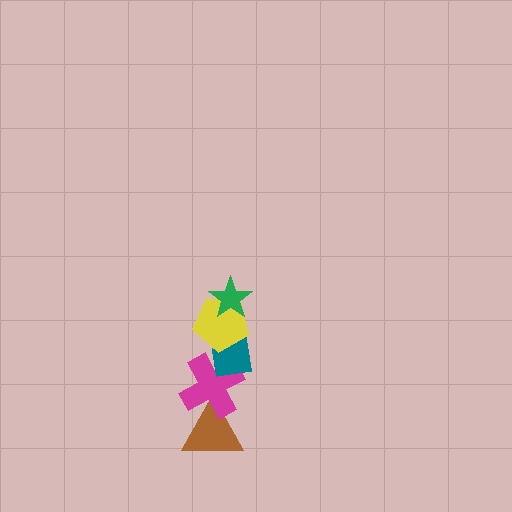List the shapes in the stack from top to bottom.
From top to bottom: the green star, the yellow pentagon, the teal rectangle, the magenta cross, the brown triangle.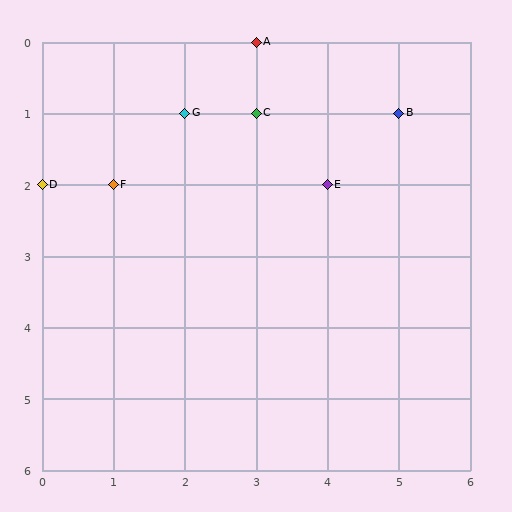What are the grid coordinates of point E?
Point E is at grid coordinates (4, 2).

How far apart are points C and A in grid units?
Points C and A are 1 row apart.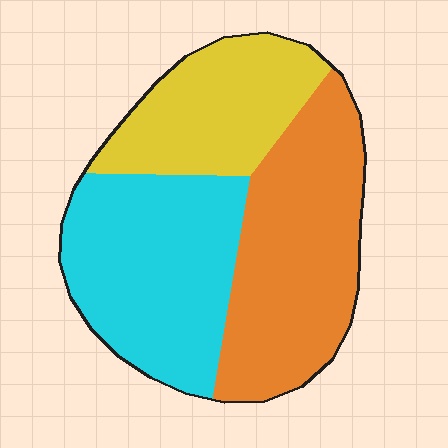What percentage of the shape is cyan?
Cyan covers roughly 35% of the shape.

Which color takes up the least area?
Yellow, at roughly 25%.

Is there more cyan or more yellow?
Cyan.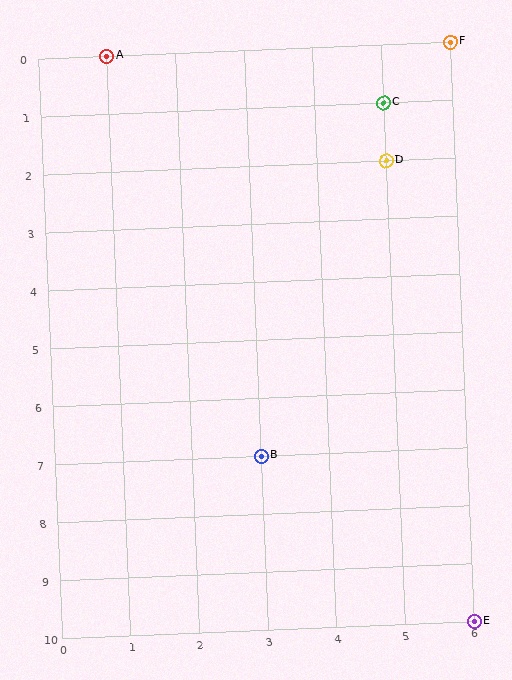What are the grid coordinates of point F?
Point F is at grid coordinates (6, 0).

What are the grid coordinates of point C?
Point C is at grid coordinates (5, 1).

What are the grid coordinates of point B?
Point B is at grid coordinates (3, 7).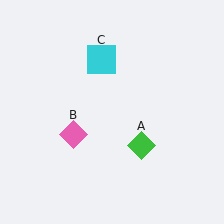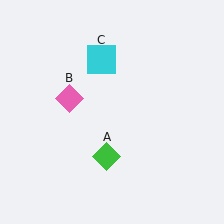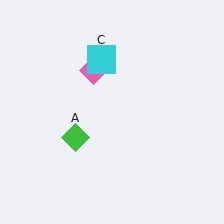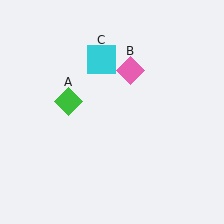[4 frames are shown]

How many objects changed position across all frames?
2 objects changed position: green diamond (object A), pink diamond (object B).